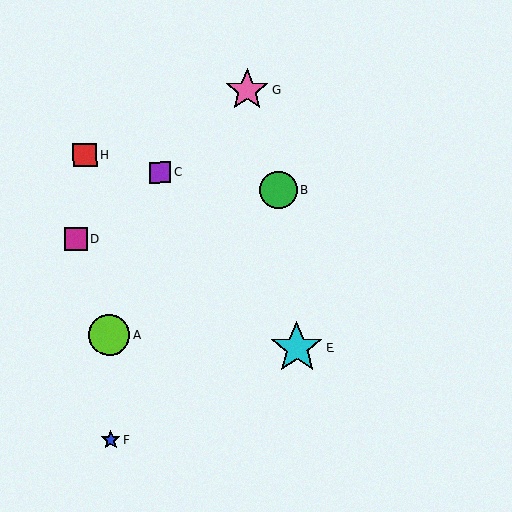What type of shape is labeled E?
Shape E is a cyan star.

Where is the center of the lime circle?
The center of the lime circle is at (109, 335).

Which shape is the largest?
The cyan star (labeled E) is the largest.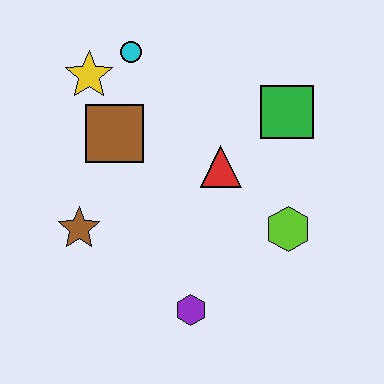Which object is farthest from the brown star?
The green square is farthest from the brown star.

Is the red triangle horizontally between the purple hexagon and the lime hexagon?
Yes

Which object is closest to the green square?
The red triangle is closest to the green square.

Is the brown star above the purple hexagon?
Yes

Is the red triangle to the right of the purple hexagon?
Yes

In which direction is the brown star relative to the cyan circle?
The brown star is below the cyan circle.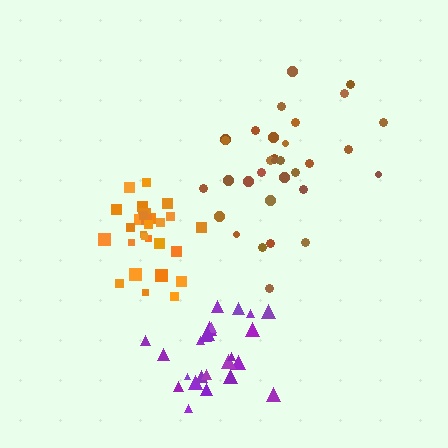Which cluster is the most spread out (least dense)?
Brown.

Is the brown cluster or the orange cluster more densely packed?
Orange.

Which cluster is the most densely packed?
Orange.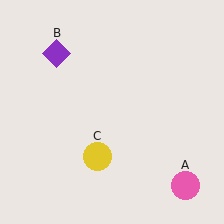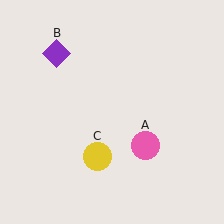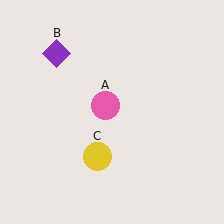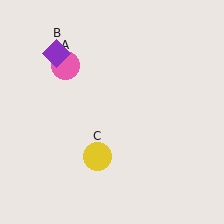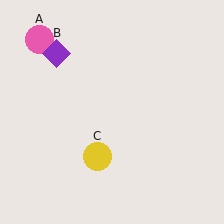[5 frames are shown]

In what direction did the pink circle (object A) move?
The pink circle (object A) moved up and to the left.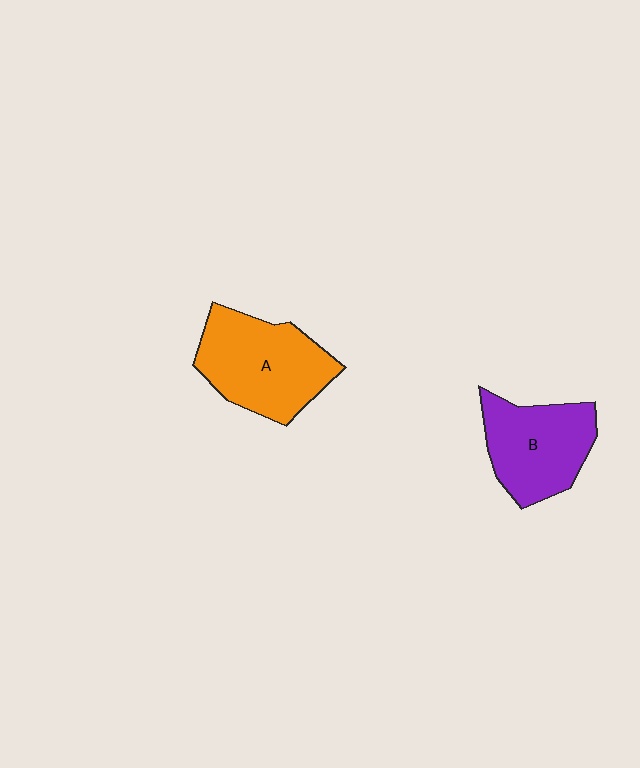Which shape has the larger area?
Shape A (orange).